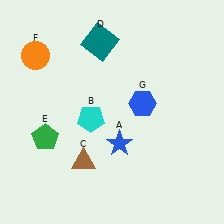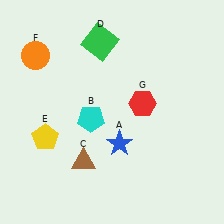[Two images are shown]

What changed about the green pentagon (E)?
In Image 1, E is green. In Image 2, it changed to yellow.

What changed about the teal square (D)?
In Image 1, D is teal. In Image 2, it changed to green.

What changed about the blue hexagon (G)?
In Image 1, G is blue. In Image 2, it changed to red.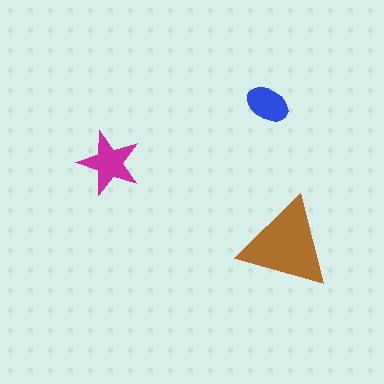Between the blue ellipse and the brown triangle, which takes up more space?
The brown triangle.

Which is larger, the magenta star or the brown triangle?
The brown triangle.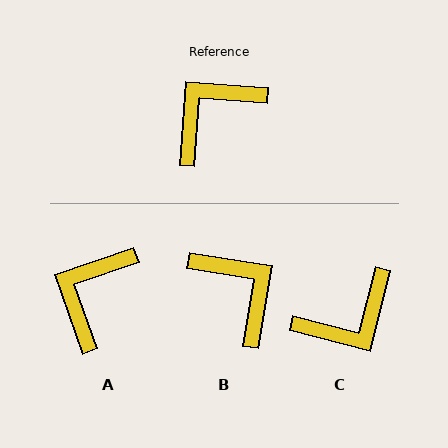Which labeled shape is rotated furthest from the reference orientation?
C, about 170 degrees away.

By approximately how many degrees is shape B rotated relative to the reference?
Approximately 95 degrees clockwise.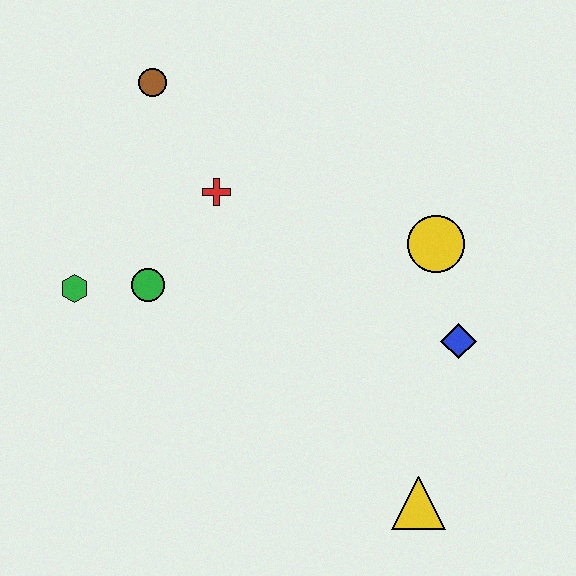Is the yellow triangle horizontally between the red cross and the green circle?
No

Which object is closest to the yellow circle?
The blue diamond is closest to the yellow circle.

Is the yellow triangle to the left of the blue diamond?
Yes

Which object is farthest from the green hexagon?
The yellow triangle is farthest from the green hexagon.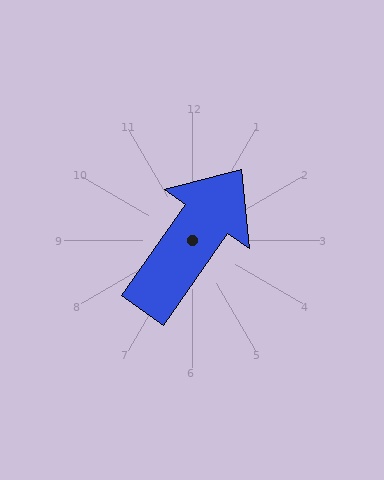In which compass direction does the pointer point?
Northeast.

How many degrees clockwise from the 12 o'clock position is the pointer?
Approximately 35 degrees.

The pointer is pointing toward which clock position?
Roughly 1 o'clock.